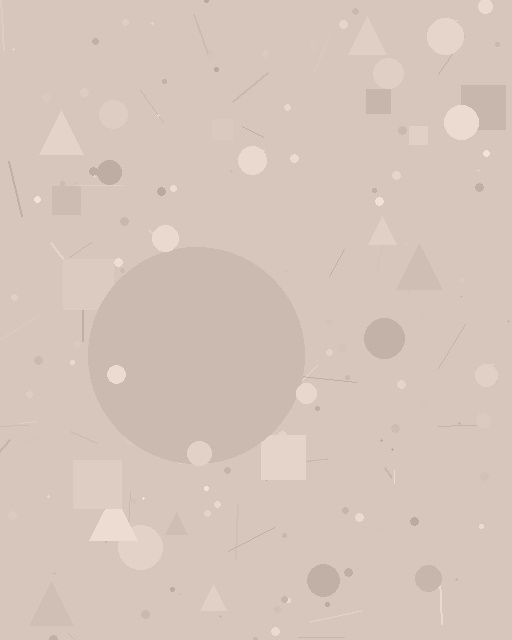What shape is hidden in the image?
A circle is hidden in the image.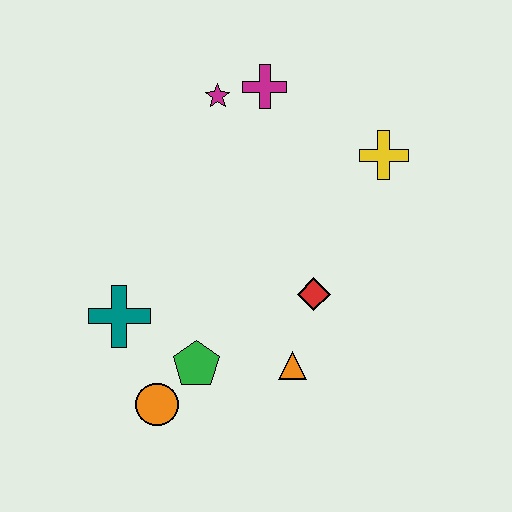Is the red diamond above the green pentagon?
Yes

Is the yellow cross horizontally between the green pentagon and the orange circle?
No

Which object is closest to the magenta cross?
The magenta star is closest to the magenta cross.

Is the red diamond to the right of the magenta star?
Yes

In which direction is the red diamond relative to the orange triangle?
The red diamond is above the orange triangle.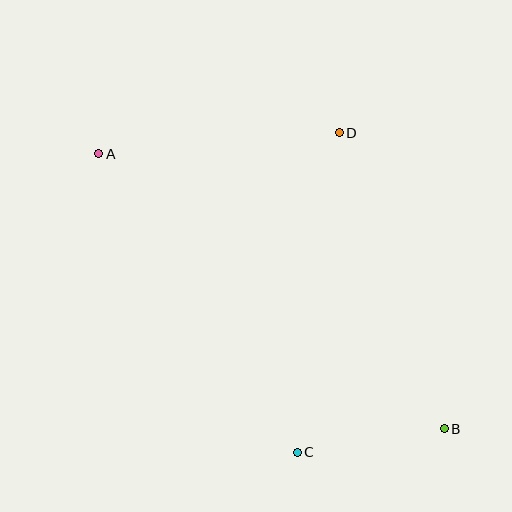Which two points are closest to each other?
Points B and C are closest to each other.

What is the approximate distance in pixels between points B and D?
The distance between B and D is approximately 314 pixels.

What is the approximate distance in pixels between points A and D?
The distance between A and D is approximately 242 pixels.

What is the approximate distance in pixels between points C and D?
The distance between C and D is approximately 322 pixels.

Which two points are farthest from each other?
Points A and B are farthest from each other.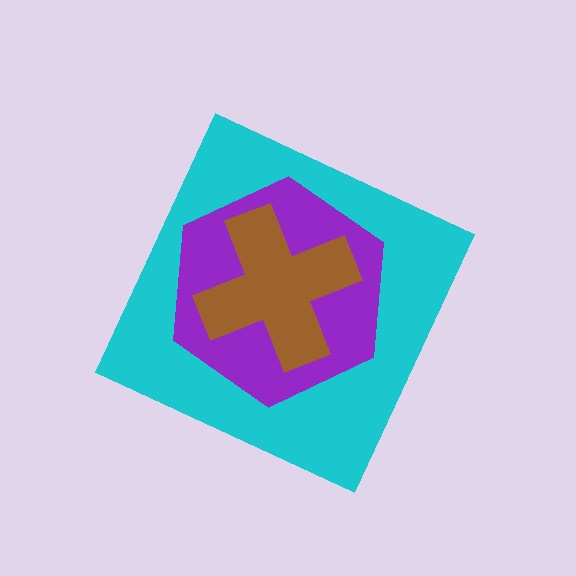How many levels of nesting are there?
3.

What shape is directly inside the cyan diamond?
The purple hexagon.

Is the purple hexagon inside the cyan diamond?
Yes.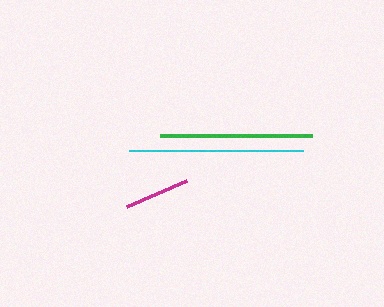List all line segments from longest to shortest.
From longest to shortest: cyan, green, magenta.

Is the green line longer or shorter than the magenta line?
The green line is longer than the magenta line.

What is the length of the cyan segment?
The cyan segment is approximately 174 pixels long.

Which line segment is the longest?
The cyan line is the longest at approximately 174 pixels.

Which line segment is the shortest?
The magenta line is the shortest at approximately 65 pixels.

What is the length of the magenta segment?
The magenta segment is approximately 65 pixels long.